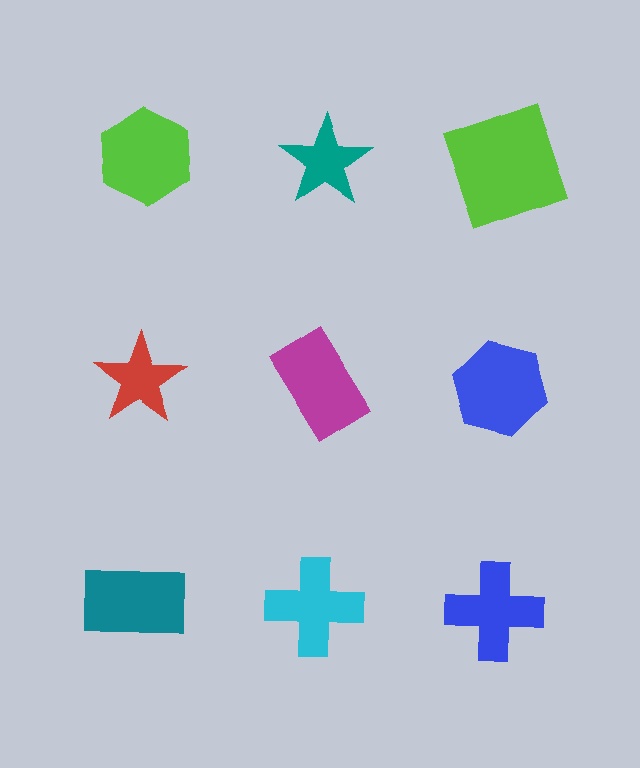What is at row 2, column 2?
A magenta rectangle.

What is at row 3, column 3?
A blue cross.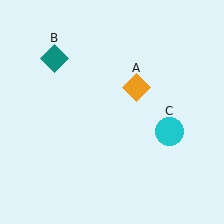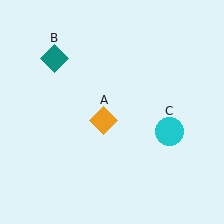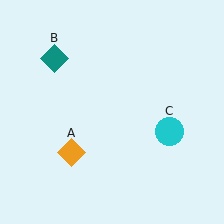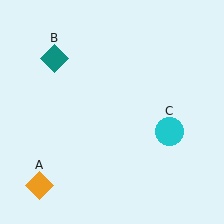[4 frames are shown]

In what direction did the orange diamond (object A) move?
The orange diamond (object A) moved down and to the left.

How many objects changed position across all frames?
1 object changed position: orange diamond (object A).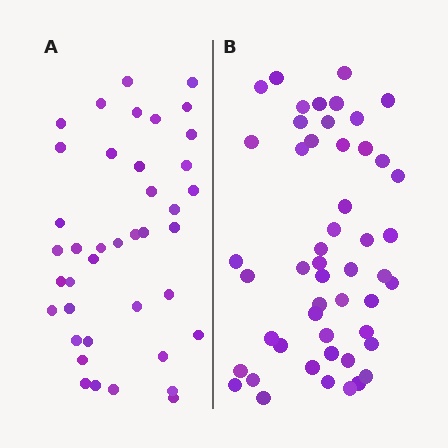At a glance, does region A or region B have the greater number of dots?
Region B (the right region) has more dots.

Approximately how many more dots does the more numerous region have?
Region B has roughly 10 or so more dots than region A.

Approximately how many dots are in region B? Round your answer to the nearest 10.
About 50 dots.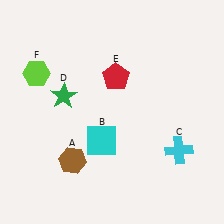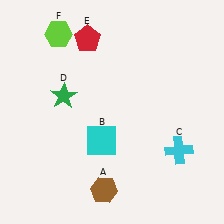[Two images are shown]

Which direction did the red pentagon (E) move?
The red pentagon (E) moved up.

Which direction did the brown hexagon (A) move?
The brown hexagon (A) moved right.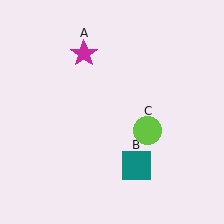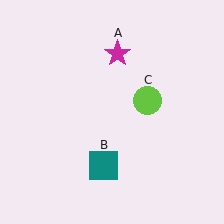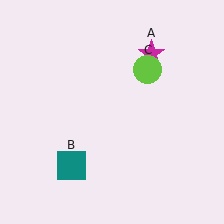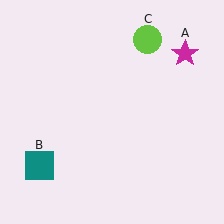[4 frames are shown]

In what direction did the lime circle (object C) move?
The lime circle (object C) moved up.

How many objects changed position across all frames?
3 objects changed position: magenta star (object A), teal square (object B), lime circle (object C).